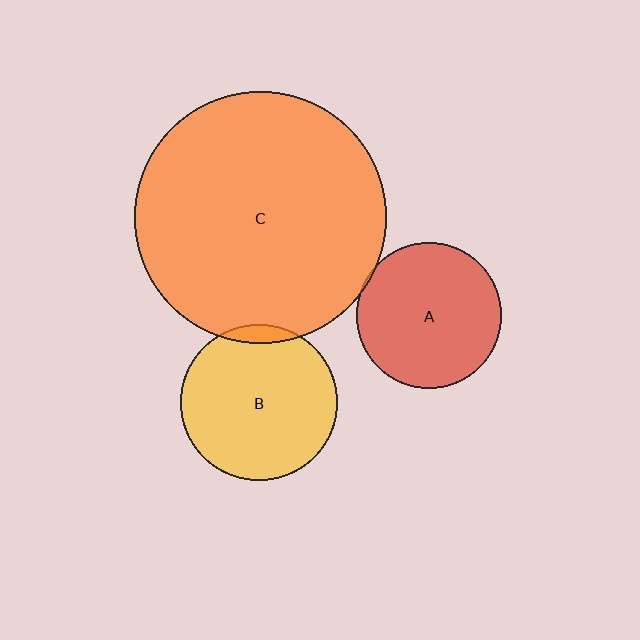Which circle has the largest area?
Circle C (orange).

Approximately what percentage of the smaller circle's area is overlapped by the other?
Approximately 5%.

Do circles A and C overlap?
Yes.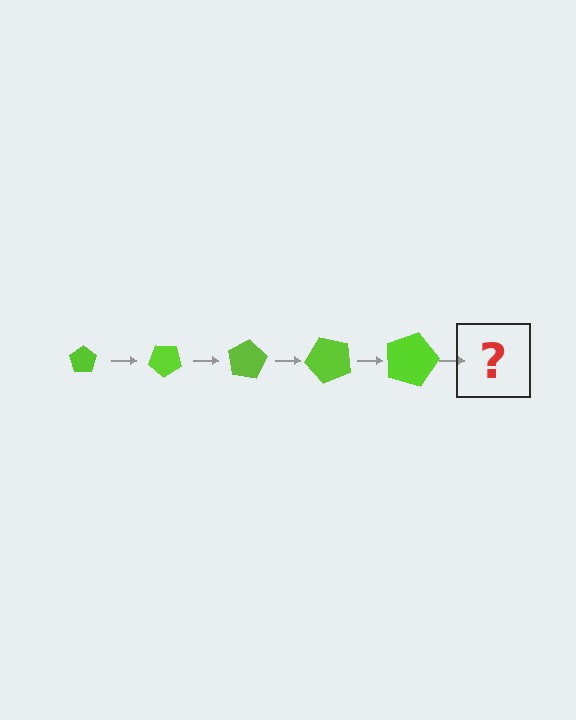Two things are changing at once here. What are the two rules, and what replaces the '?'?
The two rules are that the pentagon grows larger each step and it rotates 40 degrees each step. The '?' should be a pentagon, larger than the previous one and rotated 200 degrees from the start.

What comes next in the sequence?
The next element should be a pentagon, larger than the previous one and rotated 200 degrees from the start.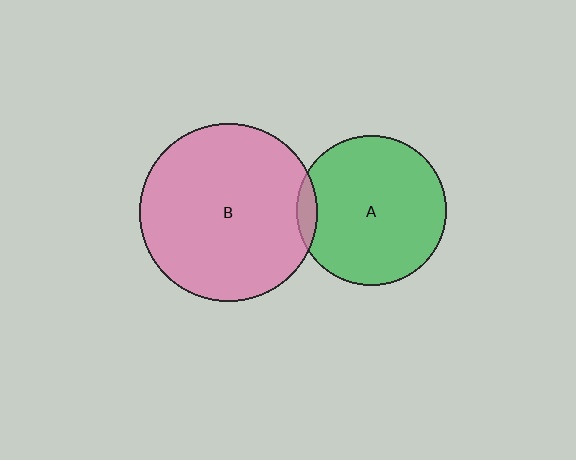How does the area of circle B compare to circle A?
Approximately 1.4 times.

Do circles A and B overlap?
Yes.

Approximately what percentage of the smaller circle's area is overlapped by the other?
Approximately 5%.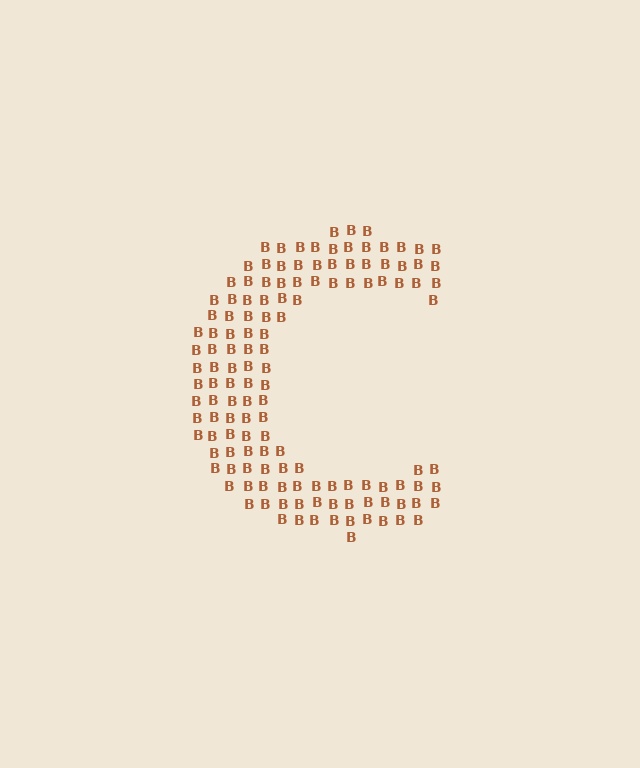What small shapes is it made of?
It is made of small letter B's.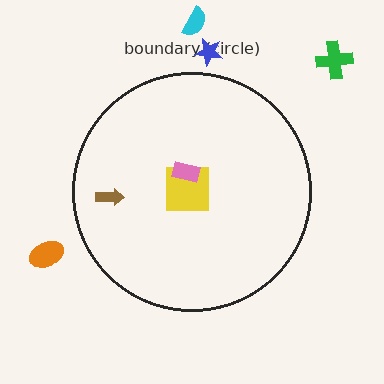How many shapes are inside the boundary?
3 inside, 4 outside.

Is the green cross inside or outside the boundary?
Outside.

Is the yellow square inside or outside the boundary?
Inside.